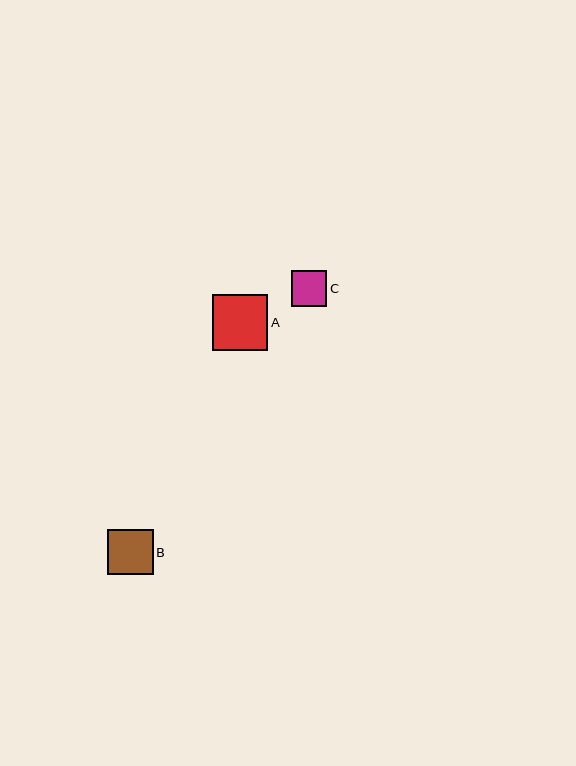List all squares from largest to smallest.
From largest to smallest: A, B, C.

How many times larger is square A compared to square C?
Square A is approximately 1.5 times the size of square C.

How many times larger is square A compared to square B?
Square A is approximately 1.2 times the size of square B.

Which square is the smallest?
Square C is the smallest with a size of approximately 36 pixels.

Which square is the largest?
Square A is the largest with a size of approximately 55 pixels.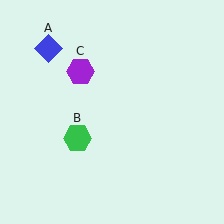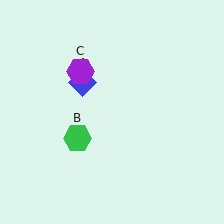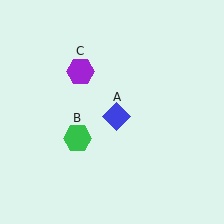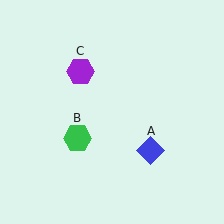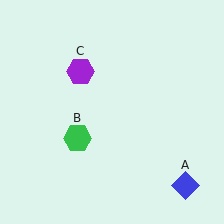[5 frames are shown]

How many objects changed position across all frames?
1 object changed position: blue diamond (object A).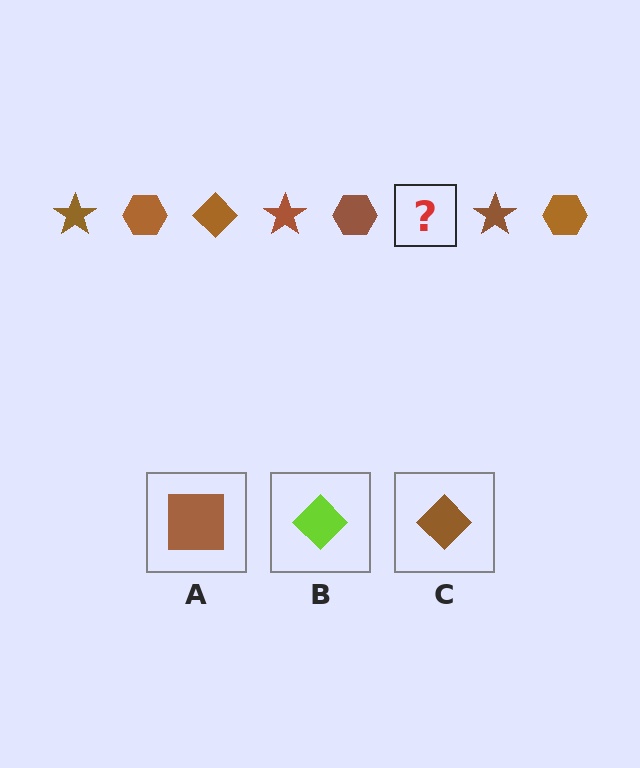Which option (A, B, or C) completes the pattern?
C.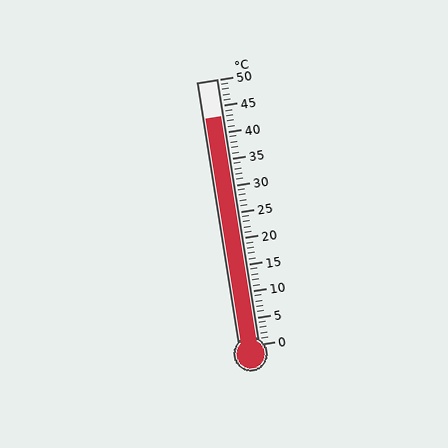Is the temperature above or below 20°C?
The temperature is above 20°C.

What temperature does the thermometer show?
The thermometer shows approximately 43°C.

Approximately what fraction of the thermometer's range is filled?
The thermometer is filled to approximately 85% of its range.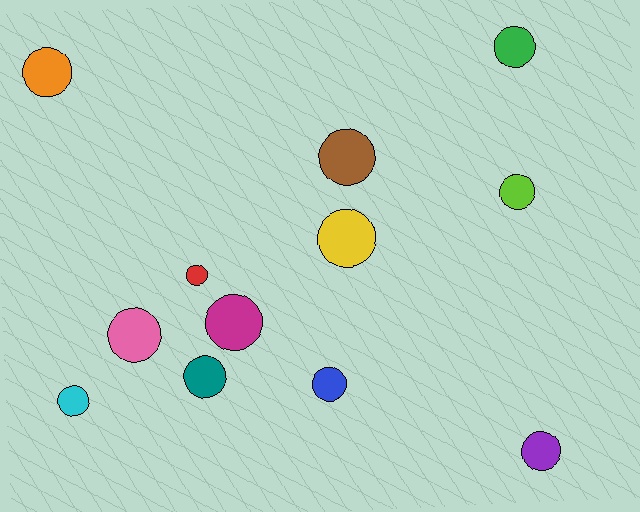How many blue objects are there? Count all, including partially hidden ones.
There is 1 blue object.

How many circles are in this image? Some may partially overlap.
There are 12 circles.